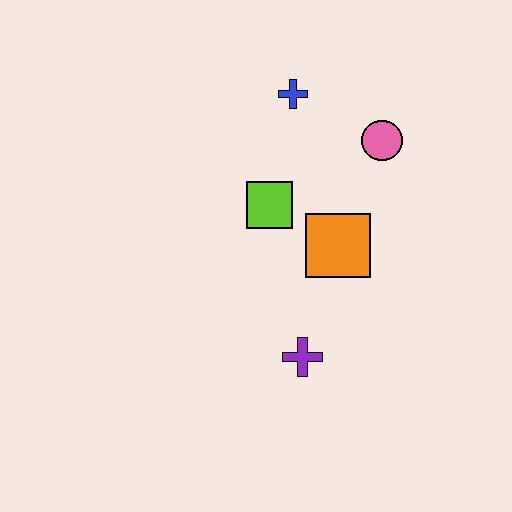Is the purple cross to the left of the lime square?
No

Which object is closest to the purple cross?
The orange square is closest to the purple cross.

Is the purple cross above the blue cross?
No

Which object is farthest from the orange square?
The blue cross is farthest from the orange square.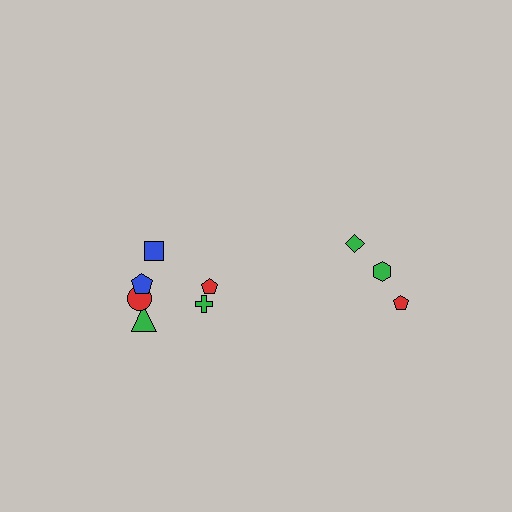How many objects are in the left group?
There are 6 objects.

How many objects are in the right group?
There are 3 objects.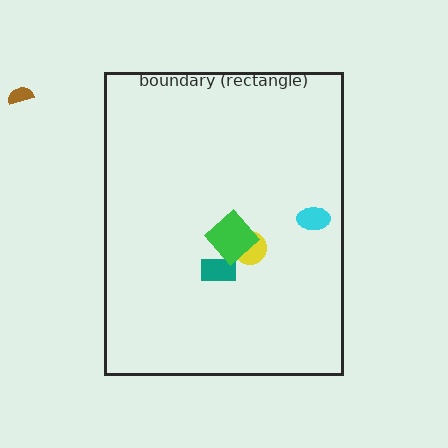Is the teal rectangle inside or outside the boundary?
Inside.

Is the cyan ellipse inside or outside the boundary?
Inside.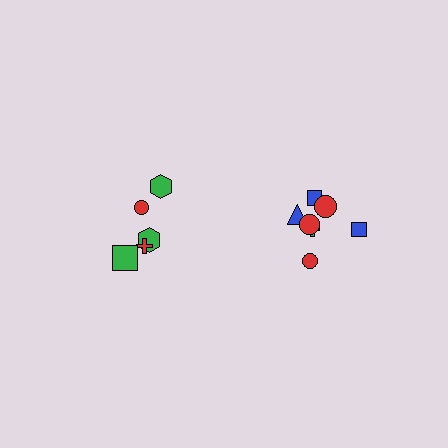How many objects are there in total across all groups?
There are 12 objects.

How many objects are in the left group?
There are 5 objects.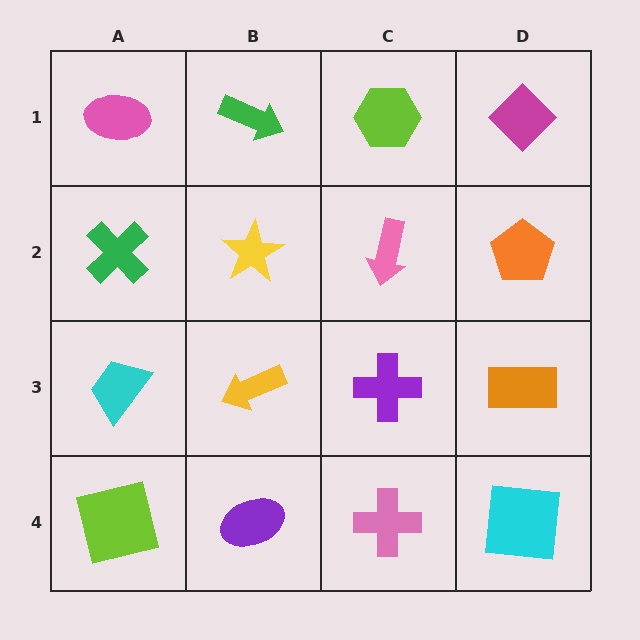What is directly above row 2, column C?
A lime hexagon.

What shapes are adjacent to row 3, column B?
A yellow star (row 2, column B), a purple ellipse (row 4, column B), a cyan trapezoid (row 3, column A), a purple cross (row 3, column C).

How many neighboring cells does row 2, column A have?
3.